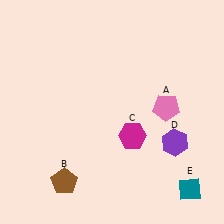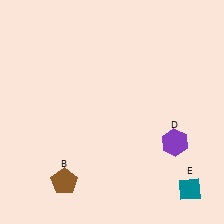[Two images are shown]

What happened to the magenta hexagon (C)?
The magenta hexagon (C) was removed in Image 2. It was in the bottom-right area of Image 1.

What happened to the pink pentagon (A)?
The pink pentagon (A) was removed in Image 2. It was in the top-right area of Image 1.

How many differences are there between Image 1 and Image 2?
There are 2 differences between the two images.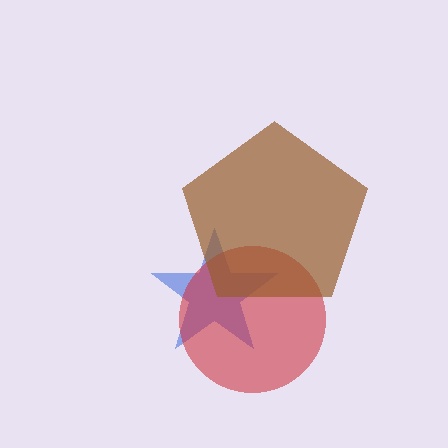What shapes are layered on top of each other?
The layered shapes are: a blue star, a red circle, a brown pentagon.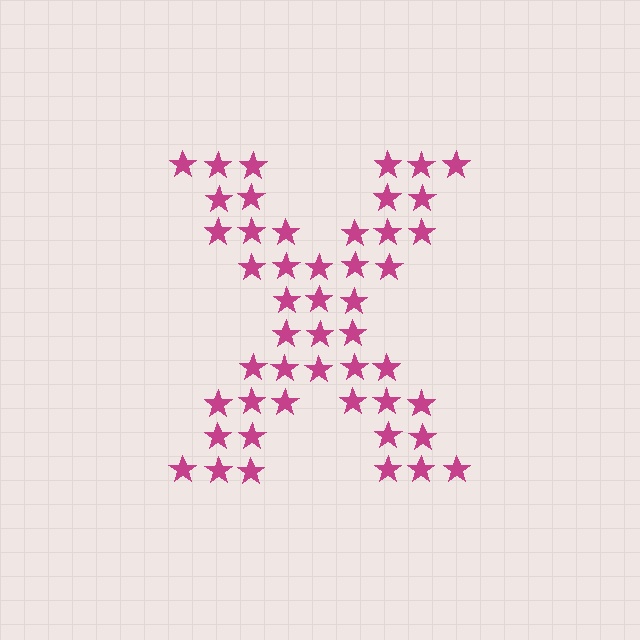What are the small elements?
The small elements are stars.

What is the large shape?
The large shape is the letter X.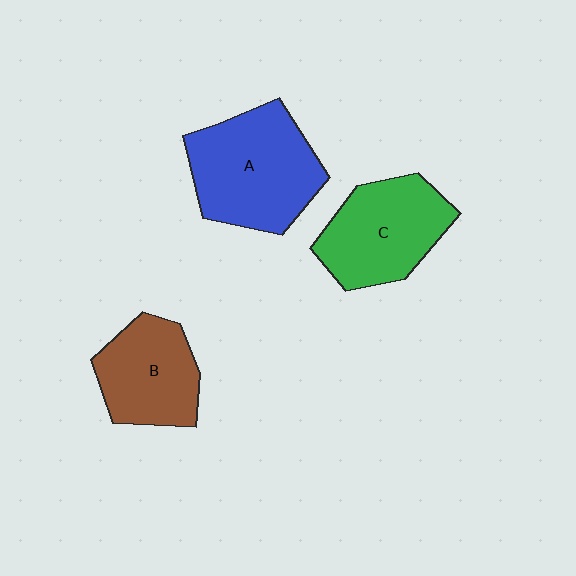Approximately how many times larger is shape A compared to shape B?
Approximately 1.4 times.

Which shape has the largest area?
Shape A (blue).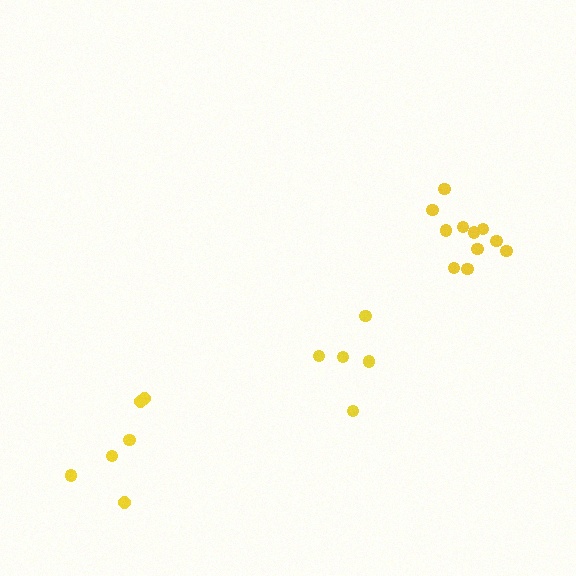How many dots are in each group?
Group 1: 5 dots, Group 2: 11 dots, Group 3: 6 dots (22 total).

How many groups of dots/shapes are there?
There are 3 groups.